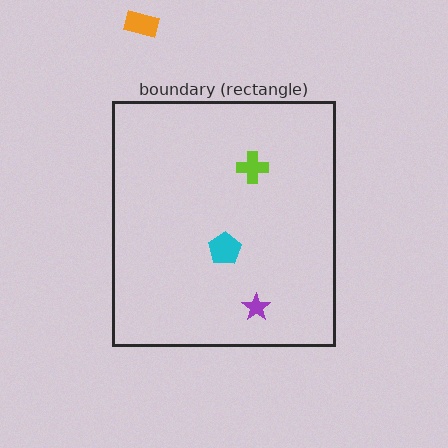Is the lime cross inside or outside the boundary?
Inside.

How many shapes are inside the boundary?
3 inside, 1 outside.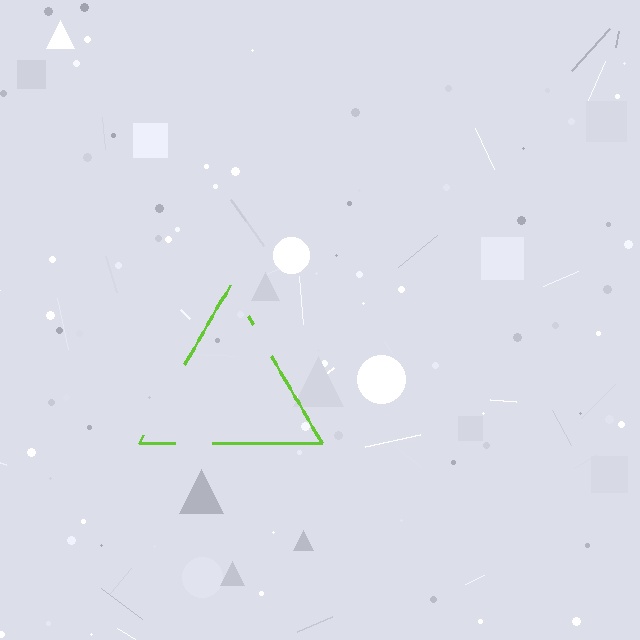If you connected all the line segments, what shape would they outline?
They would outline a triangle.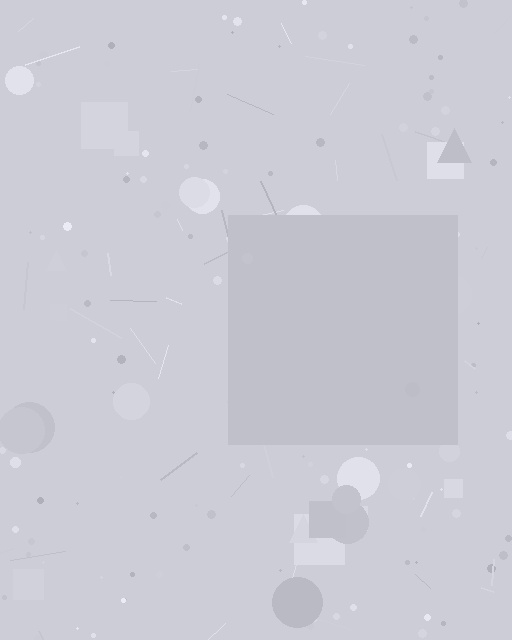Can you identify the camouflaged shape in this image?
The camouflaged shape is a square.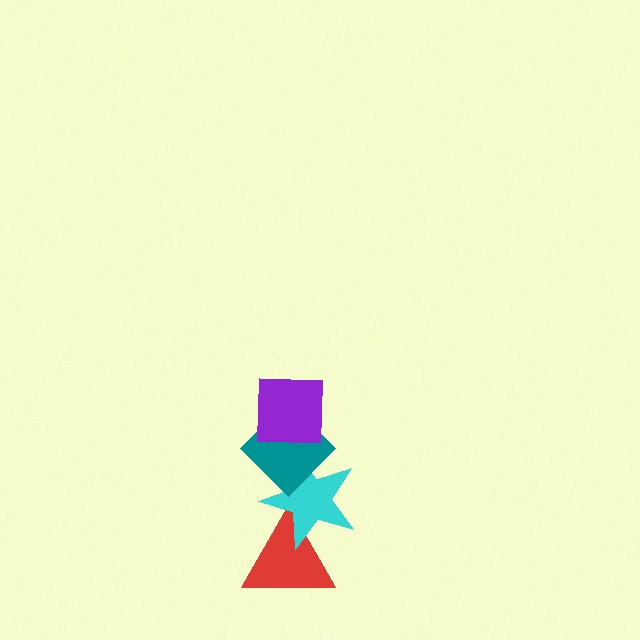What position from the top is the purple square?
The purple square is 1st from the top.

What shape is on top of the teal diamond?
The purple square is on top of the teal diamond.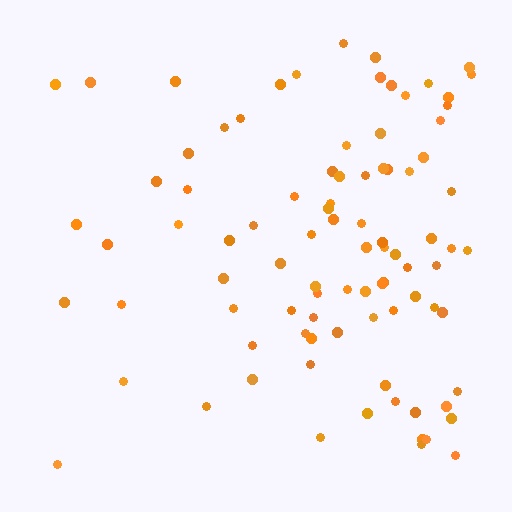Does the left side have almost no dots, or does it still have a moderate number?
Still a moderate number, just noticeably fewer than the right.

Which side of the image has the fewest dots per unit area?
The left.